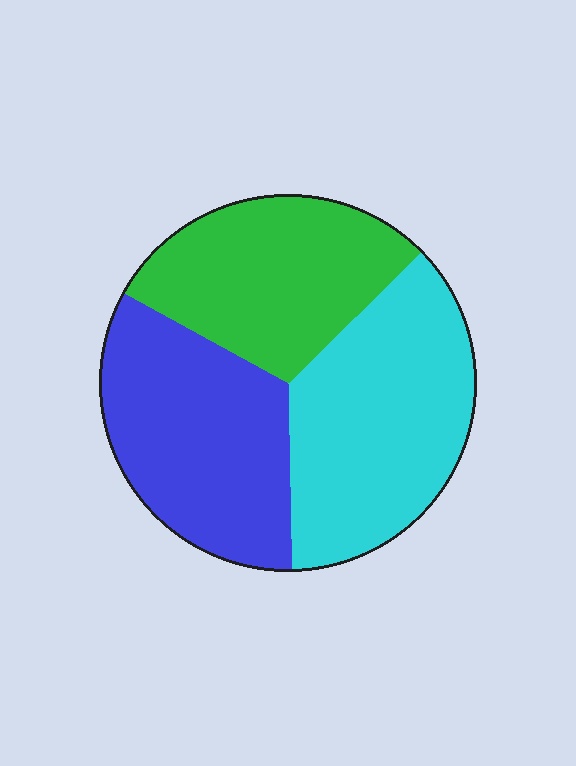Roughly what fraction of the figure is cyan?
Cyan takes up about three eighths (3/8) of the figure.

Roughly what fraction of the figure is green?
Green takes up about one third (1/3) of the figure.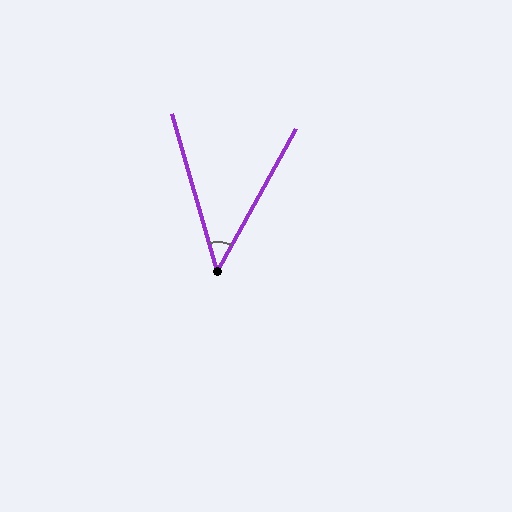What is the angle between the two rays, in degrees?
Approximately 45 degrees.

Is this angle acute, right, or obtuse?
It is acute.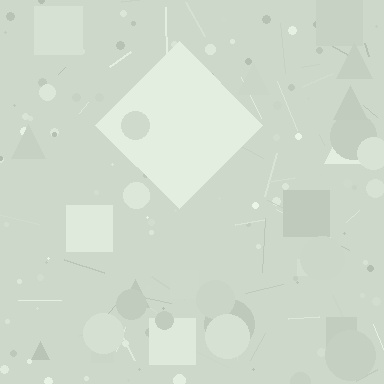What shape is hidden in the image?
A diamond is hidden in the image.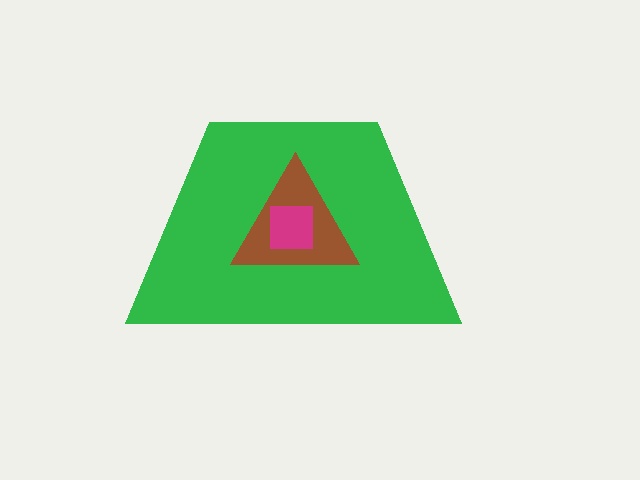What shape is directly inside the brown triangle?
The magenta square.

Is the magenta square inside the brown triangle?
Yes.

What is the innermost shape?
The magenta square.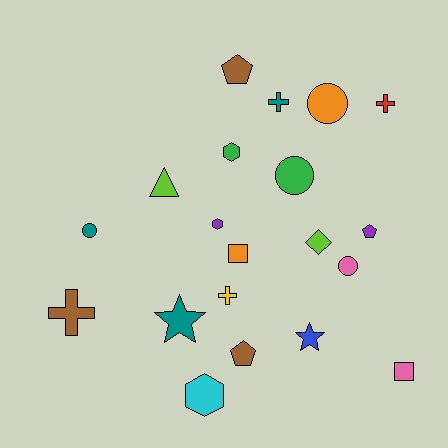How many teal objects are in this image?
There are 3 teal objects.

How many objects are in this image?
There are 20 objects.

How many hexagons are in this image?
There are 3 hexagons.